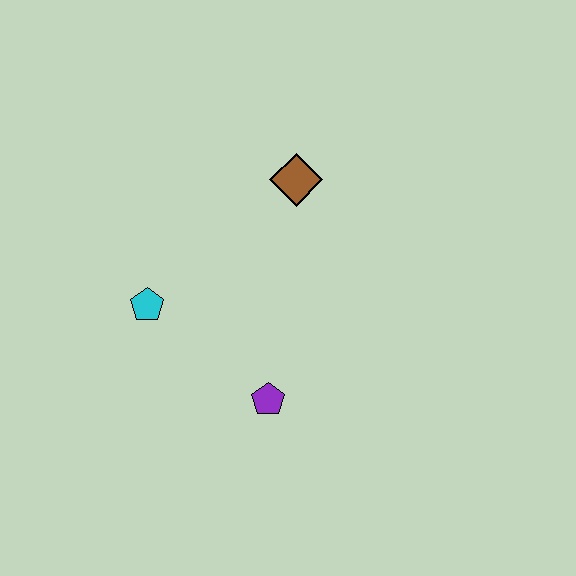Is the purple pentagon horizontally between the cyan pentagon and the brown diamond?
Yes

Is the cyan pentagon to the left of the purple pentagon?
Yes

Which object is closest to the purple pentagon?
The cyan pentagon is closest to the purple pentagon.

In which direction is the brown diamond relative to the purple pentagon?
The brown diamond is above the purple pentagon.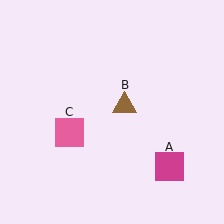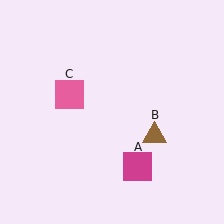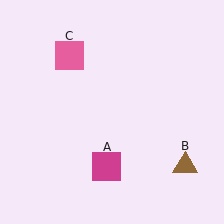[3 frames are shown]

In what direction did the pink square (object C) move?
The pink square (object C) moved up.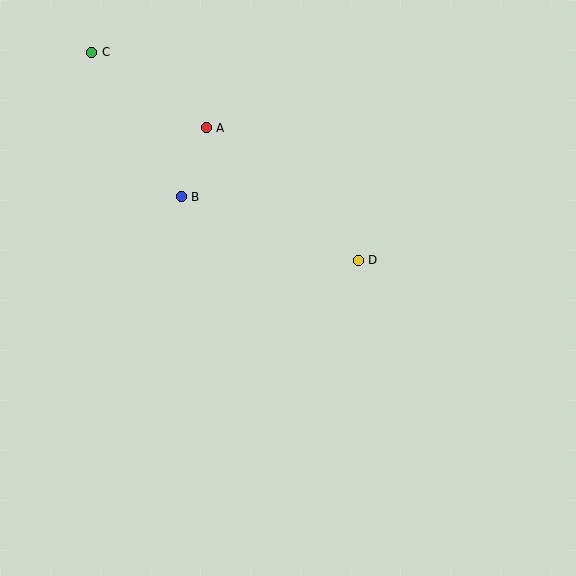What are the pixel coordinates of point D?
Point D is at (358, 260).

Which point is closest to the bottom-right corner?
Point D is closest to the bottom-right corner.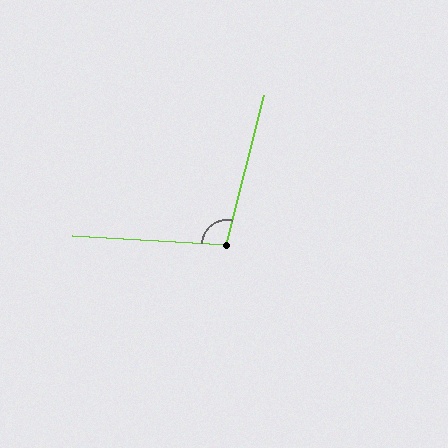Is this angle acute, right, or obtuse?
It is obtuse.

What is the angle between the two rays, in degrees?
Approximately 101 degrees.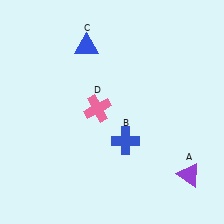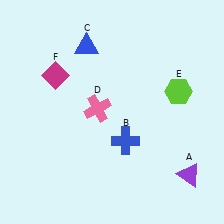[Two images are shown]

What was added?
A lime hexagon (E), a magenta diamond (F) were added in Image 2.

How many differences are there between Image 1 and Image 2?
There are 2 differences between the two images.